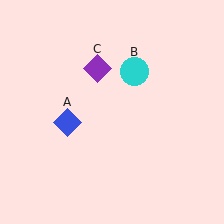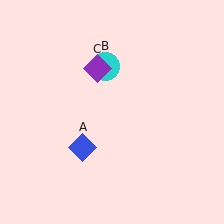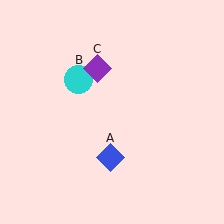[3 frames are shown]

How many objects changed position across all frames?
2 objects changed position: blue diamond (object A), cyan circle (object B).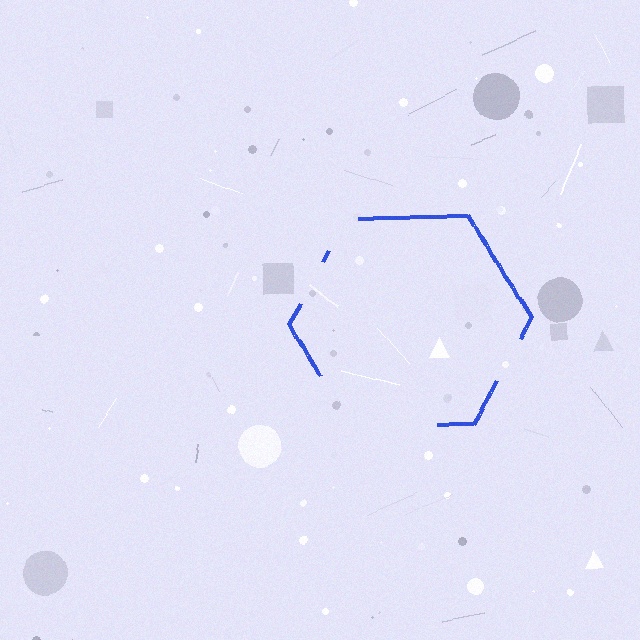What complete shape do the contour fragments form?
The contour fragments form a hexagon.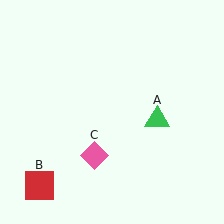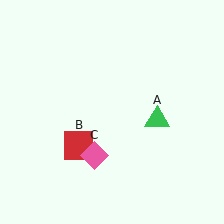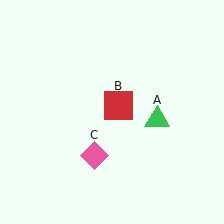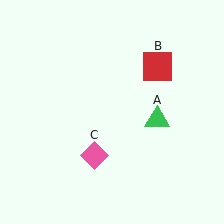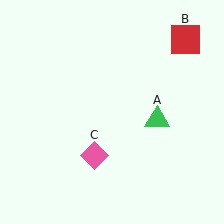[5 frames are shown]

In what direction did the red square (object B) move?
The red square (object B) moved up and to the right.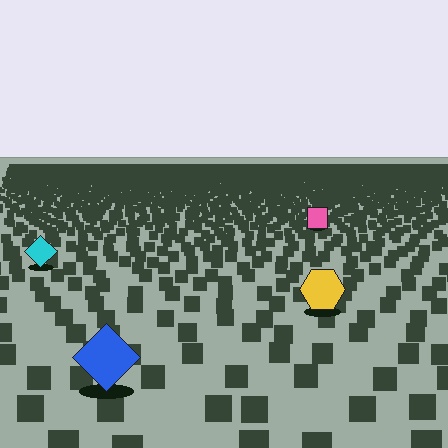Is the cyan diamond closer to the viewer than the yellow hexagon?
No. The yellow hexagon is closer — you can tell from the texture gradient: the ground texture is coarser near it.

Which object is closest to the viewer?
The blue diamond is closest. The texture marks near it are larger and more spread out.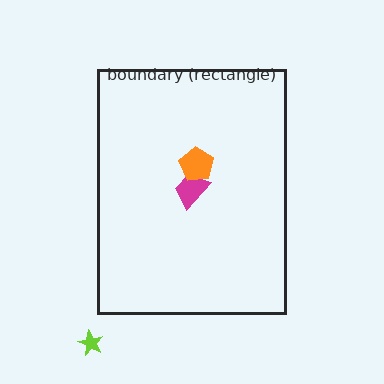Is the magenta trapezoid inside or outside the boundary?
Inside.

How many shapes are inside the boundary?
2 inside, 1 outside.